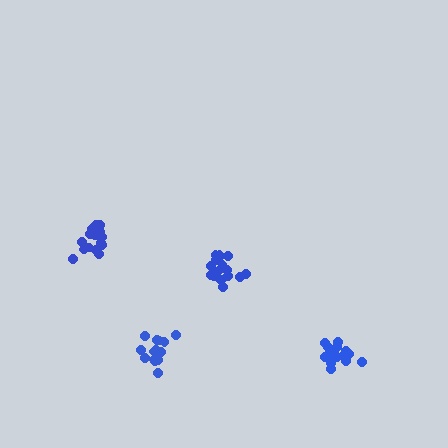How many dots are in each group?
Group 1: 17 dots, Group 2: 17 dots, Group 3: 18 dots, Group 4: 19 dots (71 total).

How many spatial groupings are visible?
There are 4 spatial groupings.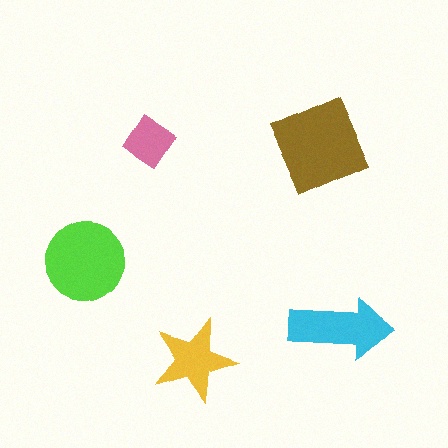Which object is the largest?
The brown diamond.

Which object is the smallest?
The pink diamond.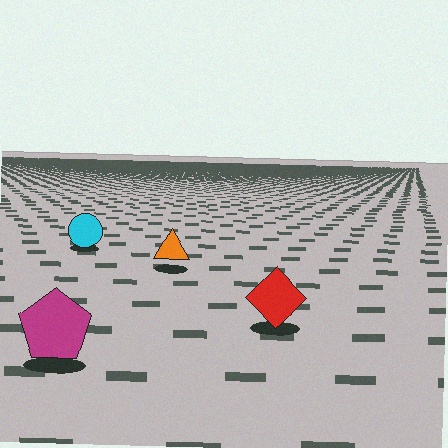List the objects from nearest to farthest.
From nearest to farthest: the magenta pentagon, the red diamond, the orange triangle, the cyan circle.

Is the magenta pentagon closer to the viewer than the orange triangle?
Yes. The magenta pentagon is closer — you can tell from the texture gradient: the ground texture is coarser near it.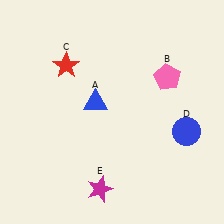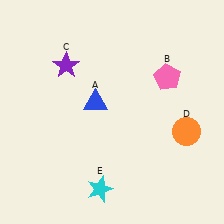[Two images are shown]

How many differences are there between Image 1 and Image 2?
There are 3 differences between the two images.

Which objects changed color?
C changed from red to purple. D changed from blue to orange. E changed from magenta to cyan.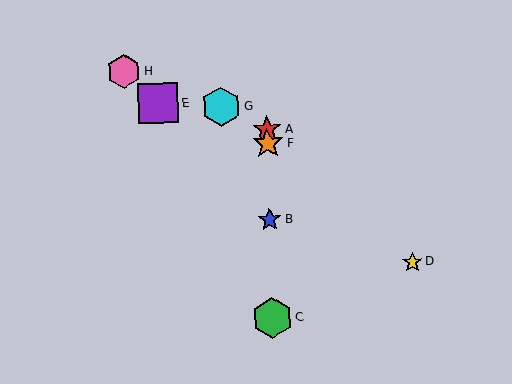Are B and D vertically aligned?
No, B is at x≈270 and D is at x≈412.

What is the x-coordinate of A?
Object A is at x≈267.